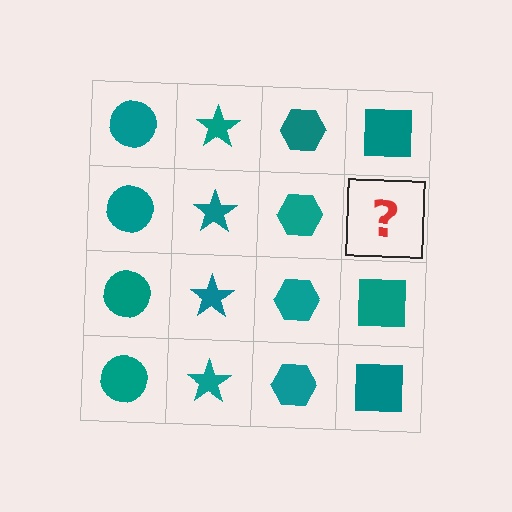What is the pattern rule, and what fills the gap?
The rule is that each column has a consistent shape. The gap should be filled with a teal square.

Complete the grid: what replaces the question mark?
The question mark should be replaced with a teal square.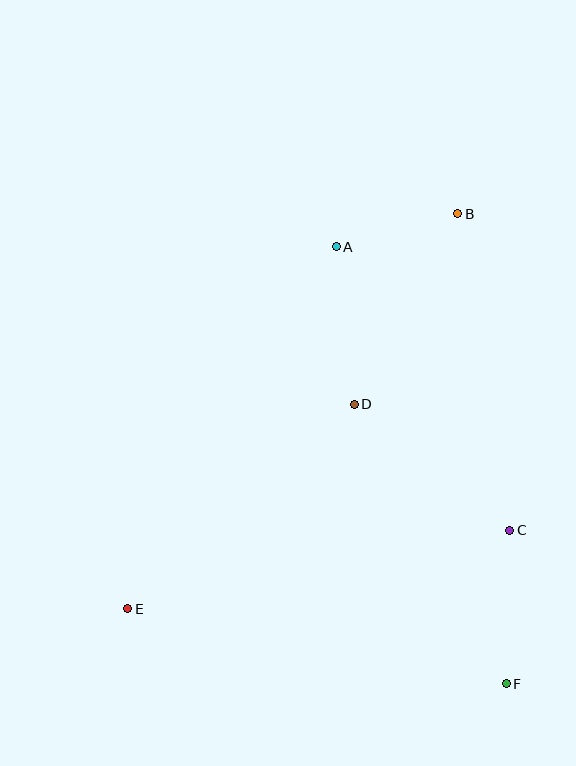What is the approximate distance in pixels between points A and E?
The distance between A and E is approximately 417 pixels.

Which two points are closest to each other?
Points A and B are closest to each other.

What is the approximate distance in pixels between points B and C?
The distance between B and C is approximately 321 pixels.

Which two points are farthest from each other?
Points B and E are farthest from each other.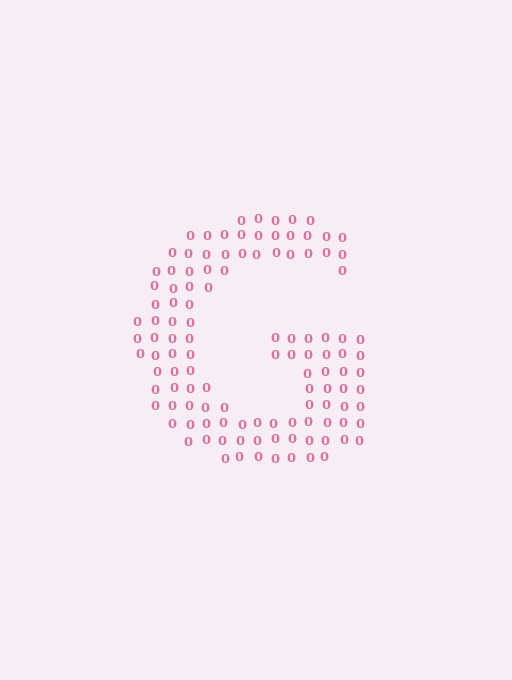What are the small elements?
The small elements are digit 0's.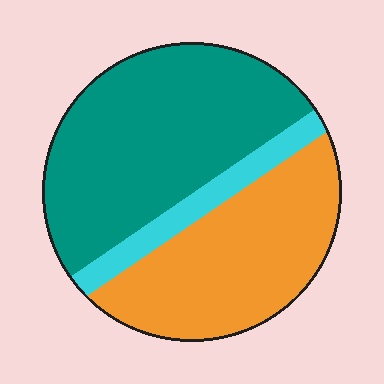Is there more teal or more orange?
Teal.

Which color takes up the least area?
Cyan, at roughly 10%.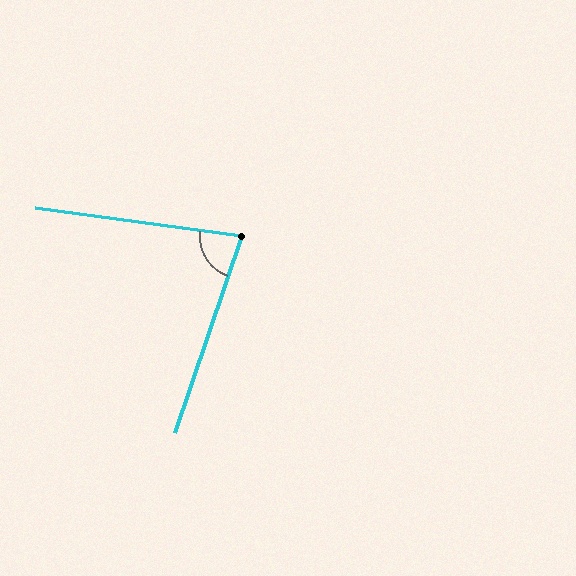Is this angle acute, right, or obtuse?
It is acute.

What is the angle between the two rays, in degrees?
Approximately 79 degrees.